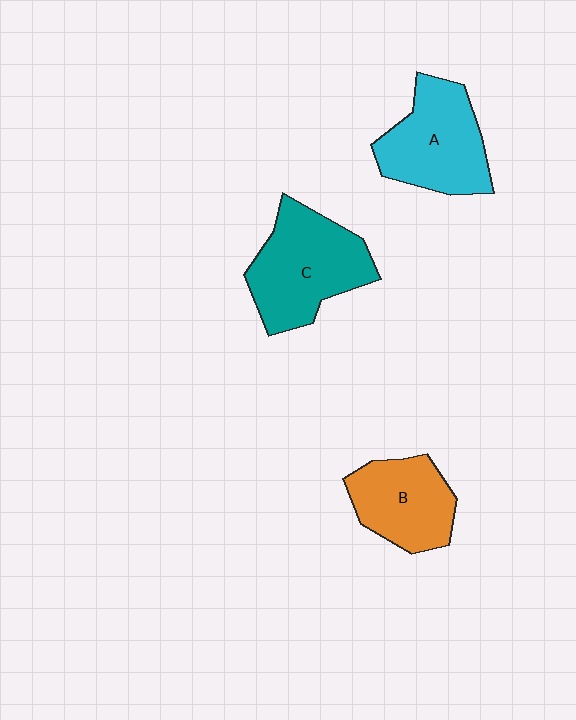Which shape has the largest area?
Shape C (teal).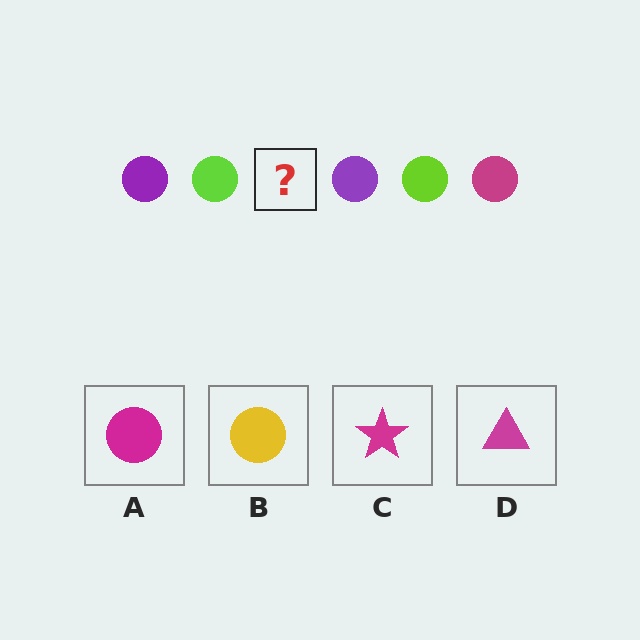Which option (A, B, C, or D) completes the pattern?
A.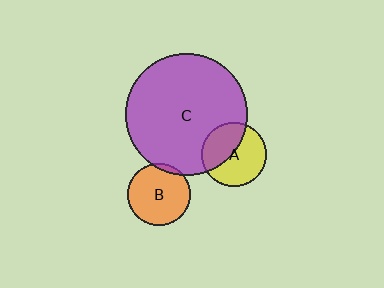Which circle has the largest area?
Circle C (purple).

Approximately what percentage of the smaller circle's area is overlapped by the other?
Approximately 5%.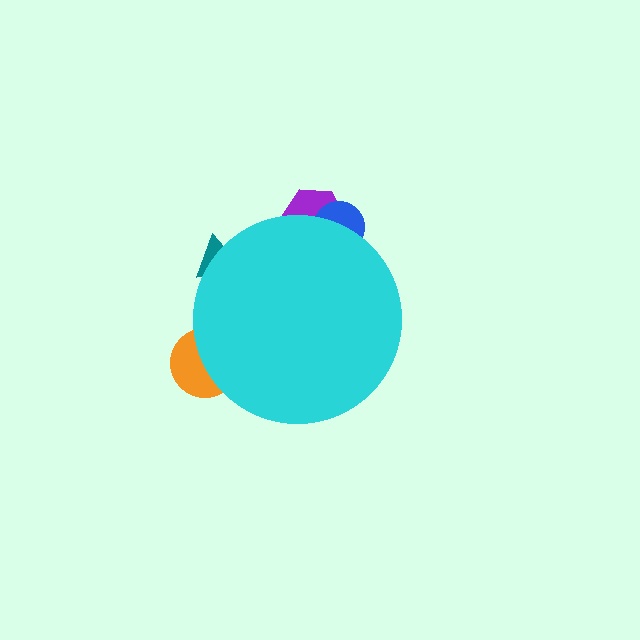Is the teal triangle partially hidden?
Yes, the teal triangle is partially hidden behind the cyan circle.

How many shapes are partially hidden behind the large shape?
4 shapes are partially hidden.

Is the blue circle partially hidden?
Yes, the blue circle is partially hidden behind the cyan circle.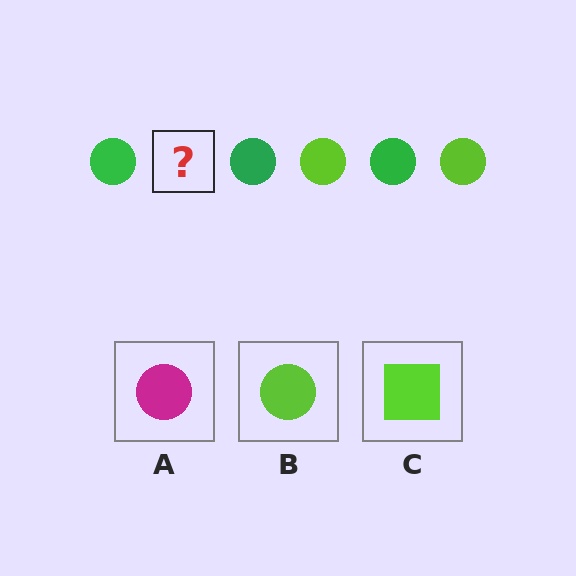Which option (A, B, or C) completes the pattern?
B.